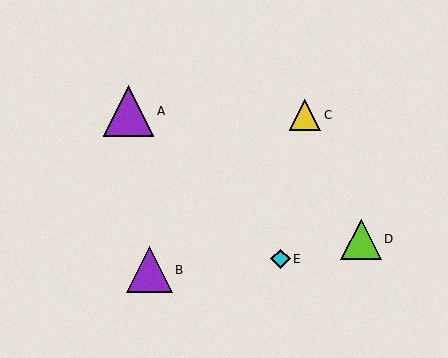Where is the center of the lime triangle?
The center of the lime triangle is at (361, 239).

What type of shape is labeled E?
Shape E is a cyan diamond.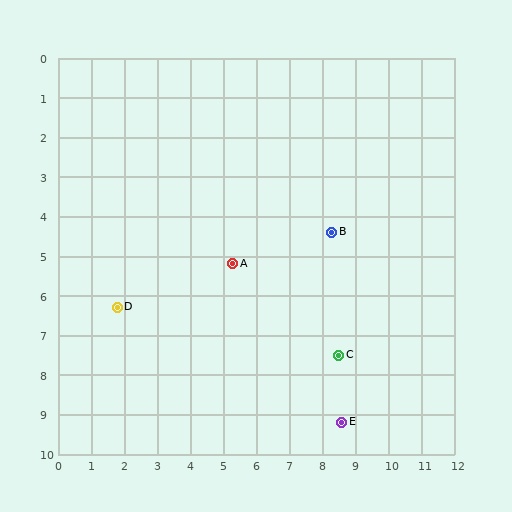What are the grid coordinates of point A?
Point A is at approximately (5.3, 5.2).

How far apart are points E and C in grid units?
Points E and C are about 1.7 grid units apart.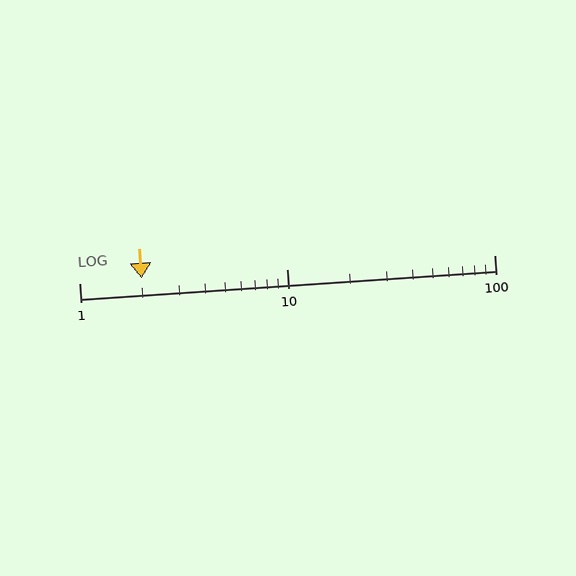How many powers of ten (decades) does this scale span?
The scale spans 2 decades, from 1 to 100.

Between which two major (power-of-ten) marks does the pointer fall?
The pointer is between 1 and 10.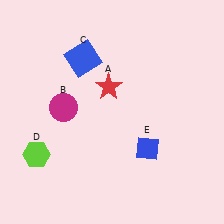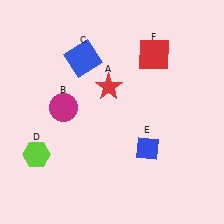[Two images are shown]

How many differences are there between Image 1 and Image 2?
There is 1 difference between the two images.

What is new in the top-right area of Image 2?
A red square (F) was added in the top-right area of Image 2.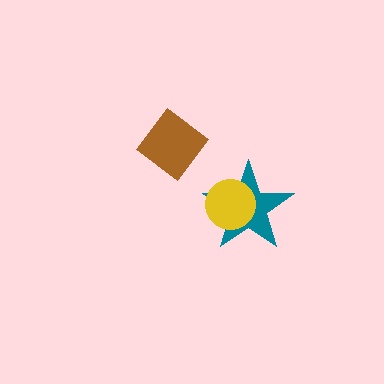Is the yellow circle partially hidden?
No, no other shape covers it.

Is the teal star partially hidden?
Yes, it is partially covered by another shape.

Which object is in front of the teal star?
The yellow circle is in front of the teal star.